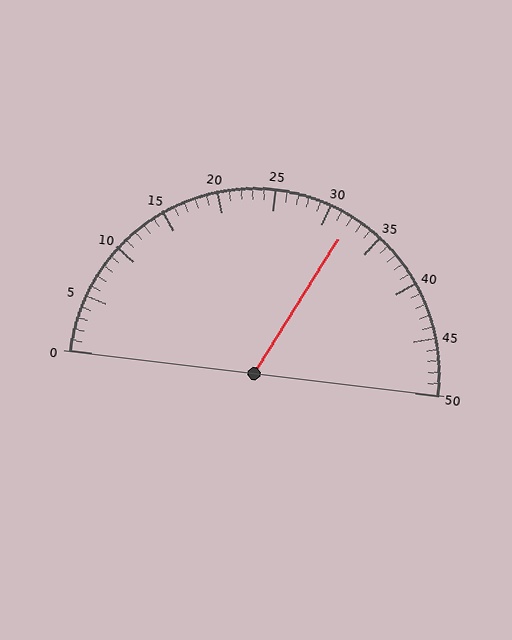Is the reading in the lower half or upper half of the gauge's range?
The reading is in the upper half of the range (0 to 50).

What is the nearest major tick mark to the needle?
The nearest major tick mark is 30.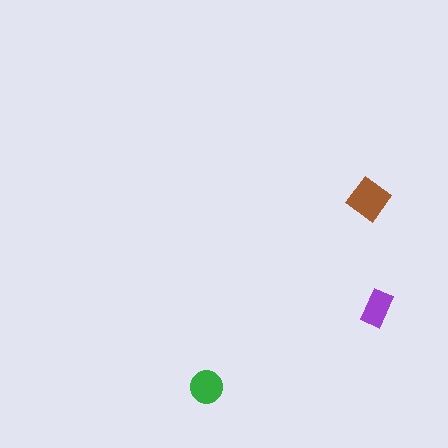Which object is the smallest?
The purple rectangle.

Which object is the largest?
The brown diamond.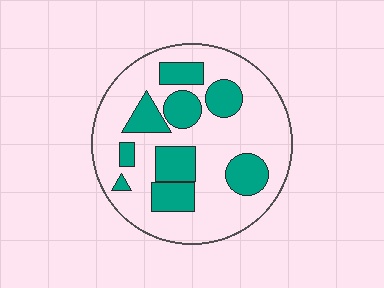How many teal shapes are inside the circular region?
9.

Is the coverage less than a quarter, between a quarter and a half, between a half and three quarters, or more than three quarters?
Between a quarter and a half.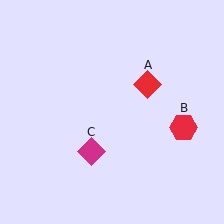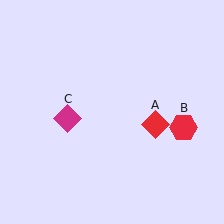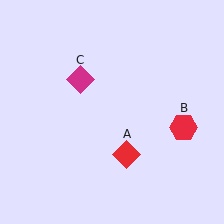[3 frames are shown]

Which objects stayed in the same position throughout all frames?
Red hexagon (object B) remained stationary.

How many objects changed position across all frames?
2 objects changed position: red diamond (object A), magenta diamond (object C).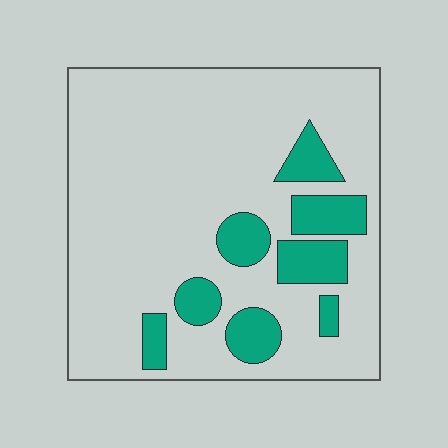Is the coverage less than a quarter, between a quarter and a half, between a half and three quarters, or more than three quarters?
Less than a quarter.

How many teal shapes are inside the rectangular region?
8.